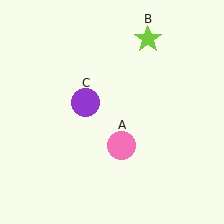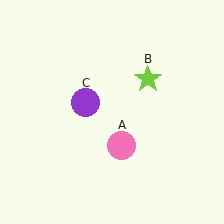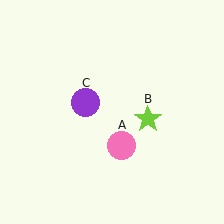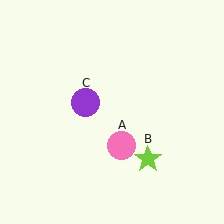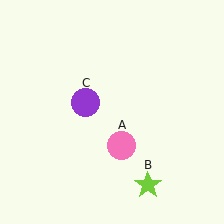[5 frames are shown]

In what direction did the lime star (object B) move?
The lime star (object B) moved down.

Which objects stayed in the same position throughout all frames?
Pink circle (object A) and purple circle (object C) remained stationary.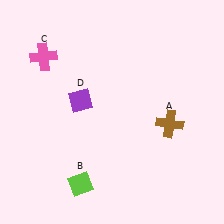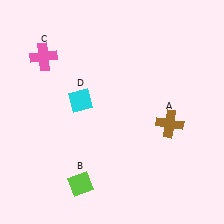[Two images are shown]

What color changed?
The diamond (D) changed from purple in Image 1 to cyan in Image 2.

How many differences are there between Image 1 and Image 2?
There is 1 difference between the two images.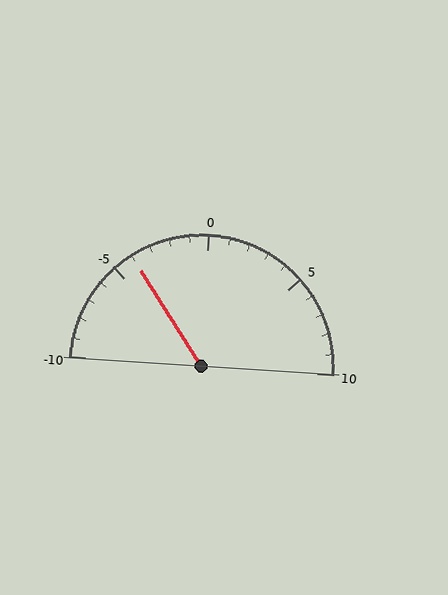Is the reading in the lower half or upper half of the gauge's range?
The reading is in the lower half of the range (-10 to 10).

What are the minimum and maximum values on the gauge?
The gauge ranges from -10 to 10.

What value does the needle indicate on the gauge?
The needle indicates approximately -4.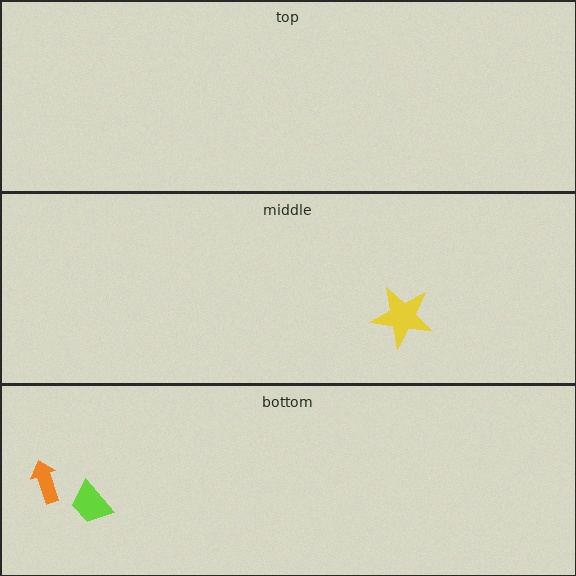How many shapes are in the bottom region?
2.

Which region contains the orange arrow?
The bottom region.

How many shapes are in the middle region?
1.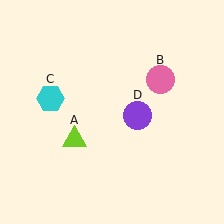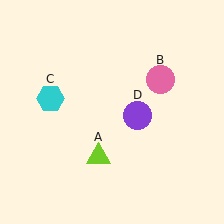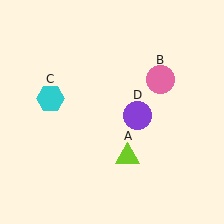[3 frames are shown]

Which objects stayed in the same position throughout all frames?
Pink circle (object B) and cyan hexagon (object C) and purple circle (object D) remained stationary.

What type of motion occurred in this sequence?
The lime triangle (object A) rotated counterclockwise around the center of the scene.